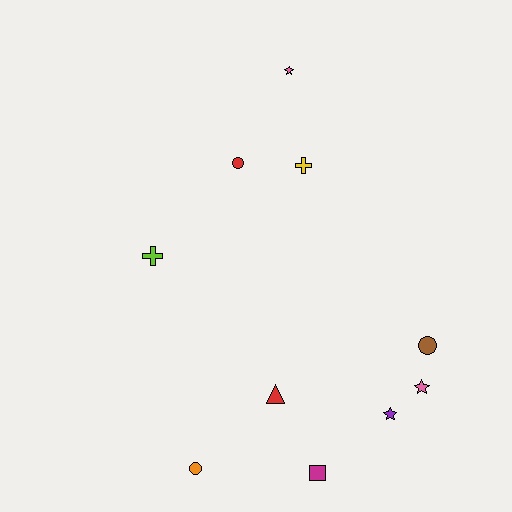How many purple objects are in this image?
There is 1 purple object.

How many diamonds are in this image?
There are no diamonds.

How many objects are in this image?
There are 10 objects.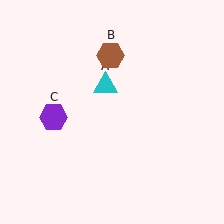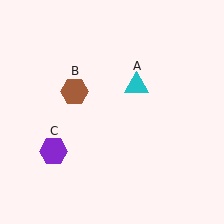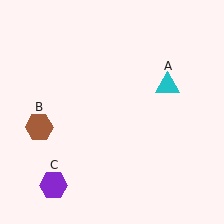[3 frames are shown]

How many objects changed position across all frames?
3 objects changed position: cyan triangle (object A), brown hexagon (object B), purple hexagon (object C).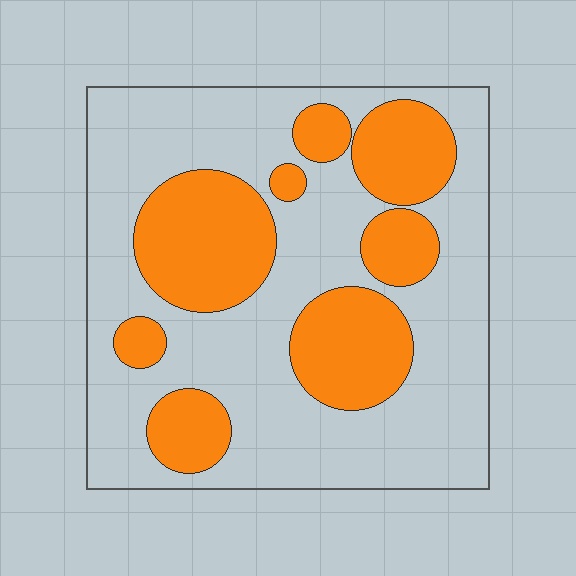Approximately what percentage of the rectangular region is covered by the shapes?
Approximately 35%.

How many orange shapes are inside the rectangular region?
8.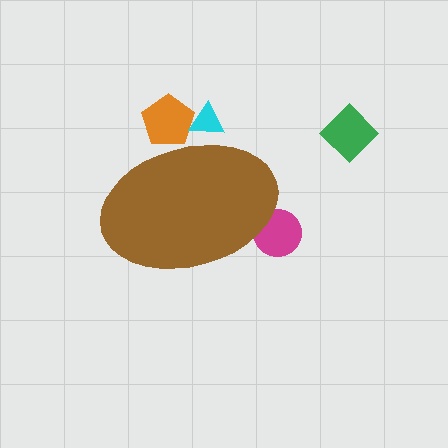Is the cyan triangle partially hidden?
Yes, the cyan triangle is partially hidden behind the brown ellipse.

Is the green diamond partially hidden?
No, the green diamond is fully visible.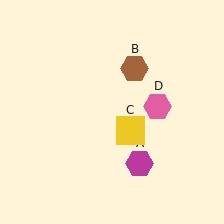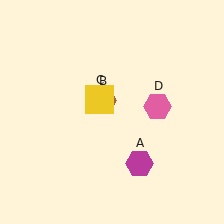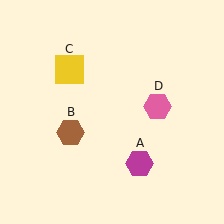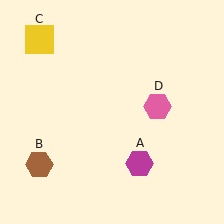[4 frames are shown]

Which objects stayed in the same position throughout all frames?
Magenta hexagon (object A) and pink hexagon (object D) remained stationary.